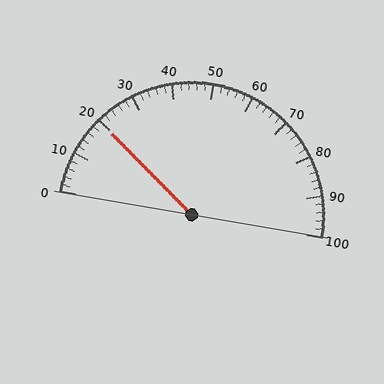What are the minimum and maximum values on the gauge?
The gauge ranges from 0 to 100.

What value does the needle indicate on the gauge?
The needle indicates approximately 20.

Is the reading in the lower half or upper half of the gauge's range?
The reading is in the lower half of the range (0 to 100).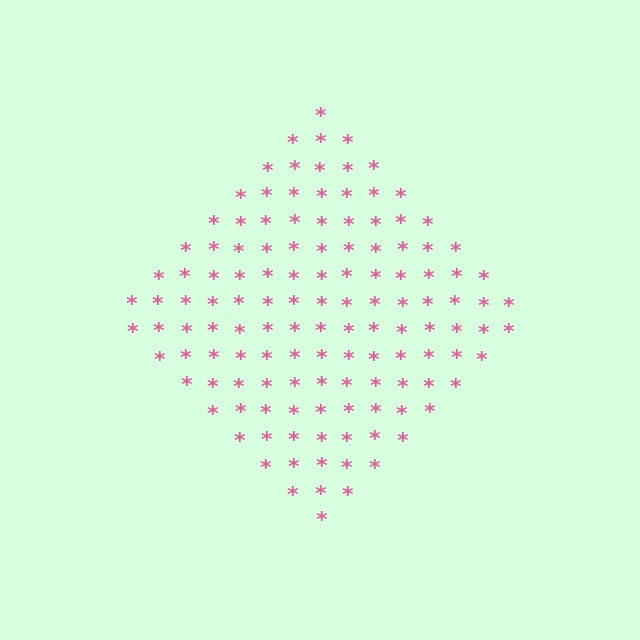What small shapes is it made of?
It is made of small asterisks.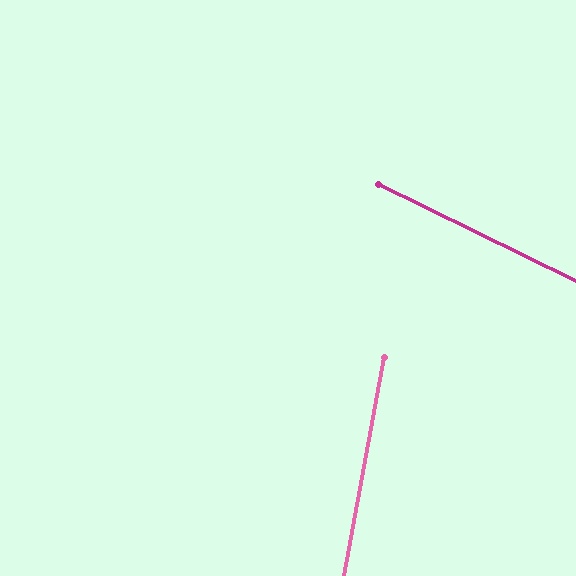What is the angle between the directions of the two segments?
Approximately 74 degrees.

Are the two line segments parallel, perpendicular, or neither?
Neither parallel nor perpendicular — they differ by about 74°.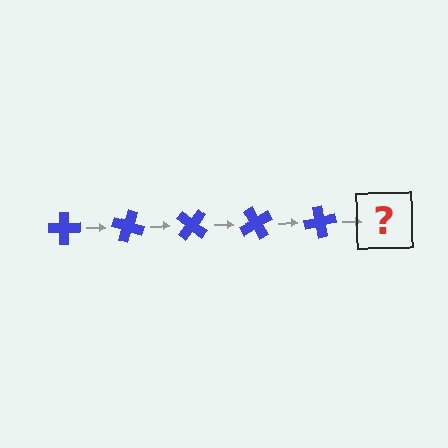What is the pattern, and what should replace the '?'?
The pattern is that the cross rotates 20 degrees each step. The '?' should be a blue cross rotated 100 degrees.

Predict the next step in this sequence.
The next step is a blue cross rotated 100 degrees.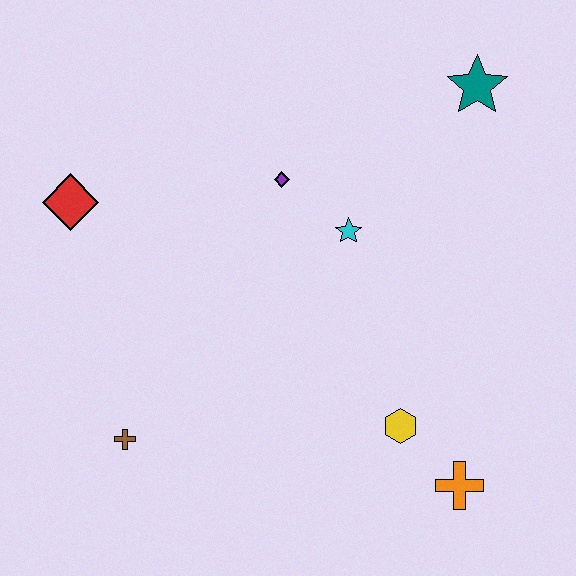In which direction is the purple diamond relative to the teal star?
The purple diamond is to the left of the teal star.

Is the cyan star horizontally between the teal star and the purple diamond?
Yes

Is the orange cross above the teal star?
No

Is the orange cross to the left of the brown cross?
No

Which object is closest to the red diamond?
The purple diamond is closest to the red diamond.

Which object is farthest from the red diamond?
The orange cross is farthest from the red diamond.